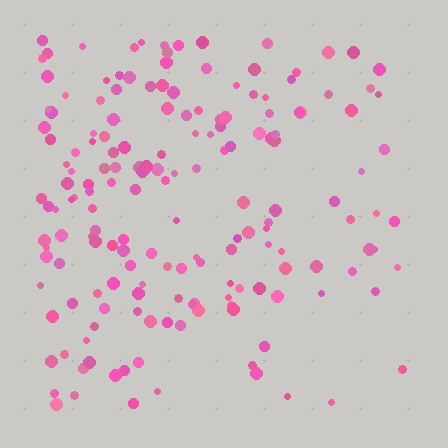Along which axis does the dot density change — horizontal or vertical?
Horizontal.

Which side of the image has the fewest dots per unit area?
The right.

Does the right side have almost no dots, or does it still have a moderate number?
Still a moderate number, just noticeably fewer than the left.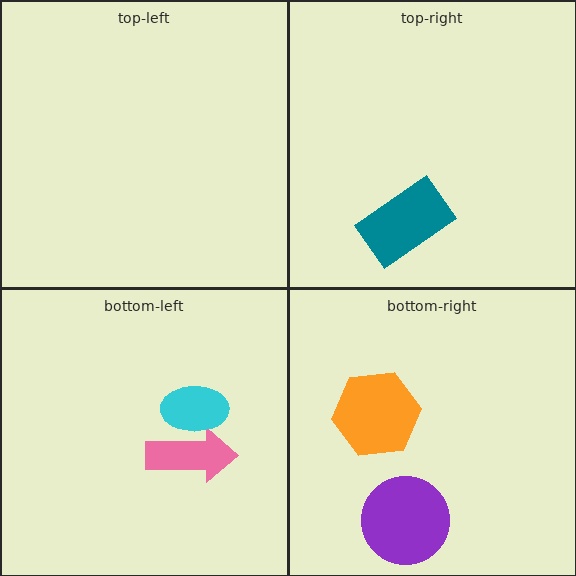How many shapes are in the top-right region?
1.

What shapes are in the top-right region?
The teal rectangle.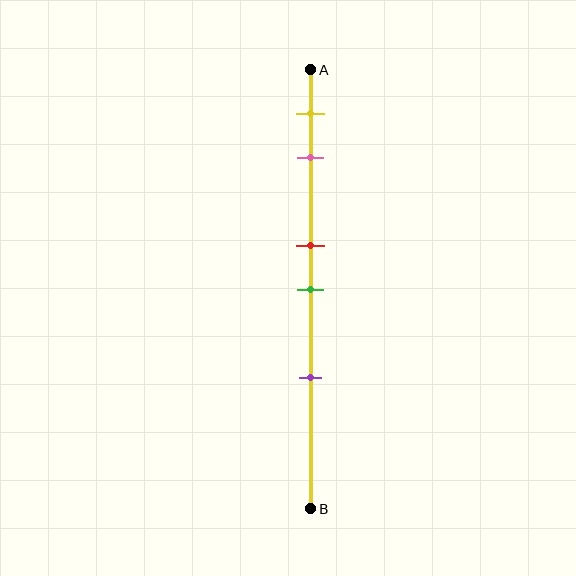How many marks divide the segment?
There are 5 marks dividing the segment.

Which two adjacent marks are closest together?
The red and green marks are the closest adjacent pair.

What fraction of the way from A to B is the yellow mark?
The yellow mark is approximately 10% (0.1) of the way from A to B.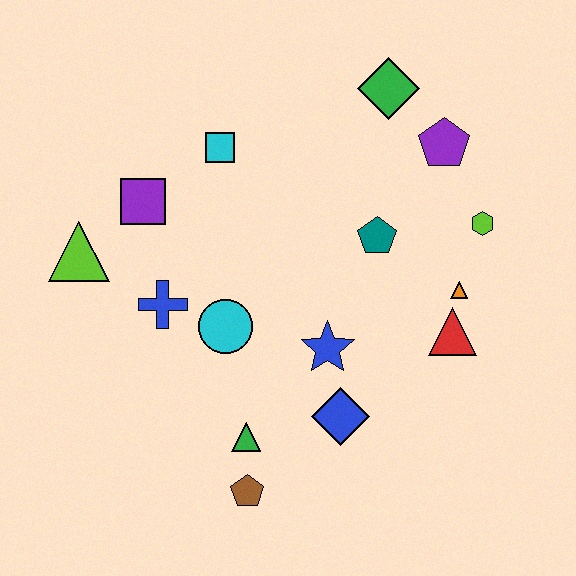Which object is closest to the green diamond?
The purple pentagon is closest to the green diamond.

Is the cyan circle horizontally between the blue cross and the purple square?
No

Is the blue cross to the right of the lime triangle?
Yes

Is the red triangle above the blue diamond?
Yes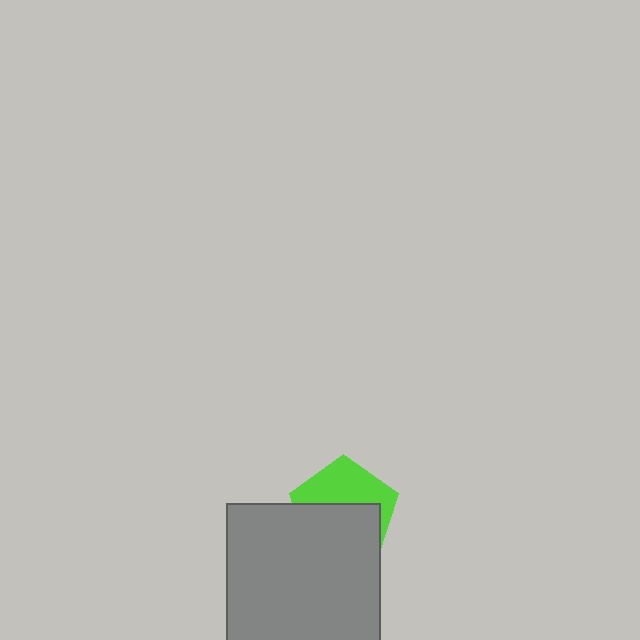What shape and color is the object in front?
The object in front is a gray rectangle.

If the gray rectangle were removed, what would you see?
You would see the complete lime pentagon.